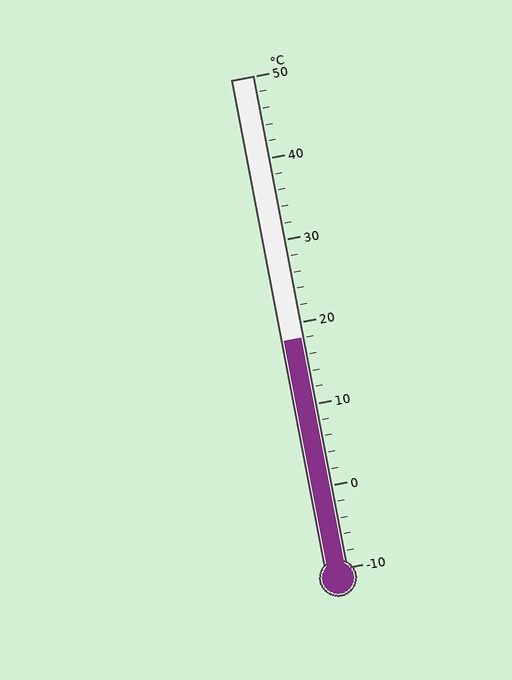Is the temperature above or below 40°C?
The temperature is below 40°C.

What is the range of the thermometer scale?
The thermometer scale ranges from -10°C to 50°C.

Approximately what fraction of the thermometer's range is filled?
The thermometer is filled to approximately 45% of its range.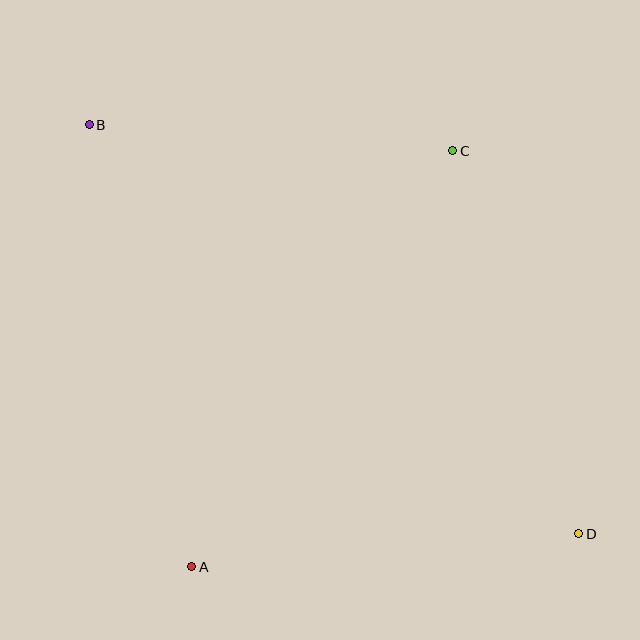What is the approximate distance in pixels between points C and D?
The distance between C and D is approximately 403 pixels.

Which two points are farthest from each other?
Points B and D are farthest from each other.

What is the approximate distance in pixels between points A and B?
The distance between A and B is approximately 454 pixels.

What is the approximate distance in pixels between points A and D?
The distance between A and D is approximately 389 pixels.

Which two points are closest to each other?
Points B and C are closest to each other.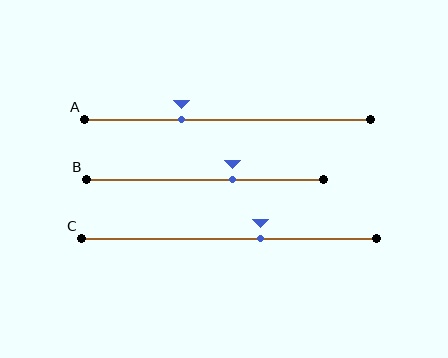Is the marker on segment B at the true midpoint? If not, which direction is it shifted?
No, the marker on segment B is shifted to the right by about 12% of the segment length.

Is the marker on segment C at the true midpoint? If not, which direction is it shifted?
No, the marker on segment C is shifted to the right by about 10% of the segment length.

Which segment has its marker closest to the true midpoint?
Segment C has its marker closest to the true midpoint.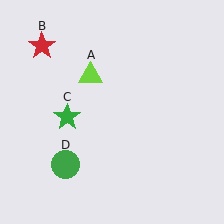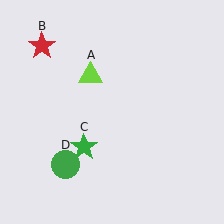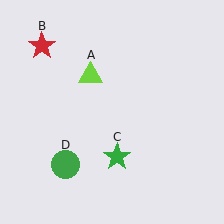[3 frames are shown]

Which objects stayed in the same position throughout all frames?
Lime triangle (object A) and red star (object B) and green circle (object D) remained stationary.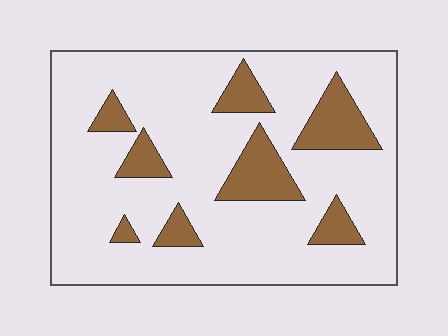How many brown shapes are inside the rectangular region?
8.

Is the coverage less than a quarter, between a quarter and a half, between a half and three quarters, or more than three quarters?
Less than a quarter.